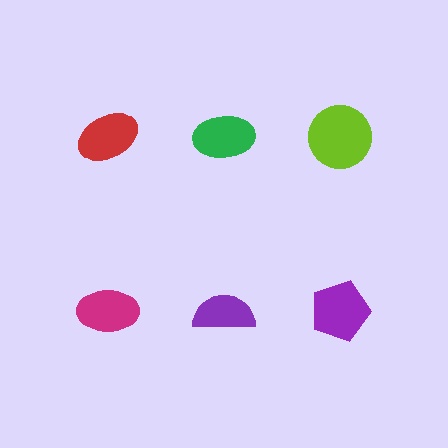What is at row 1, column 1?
A red ellipse.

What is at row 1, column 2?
A green ellipse.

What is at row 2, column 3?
A purple pentagon.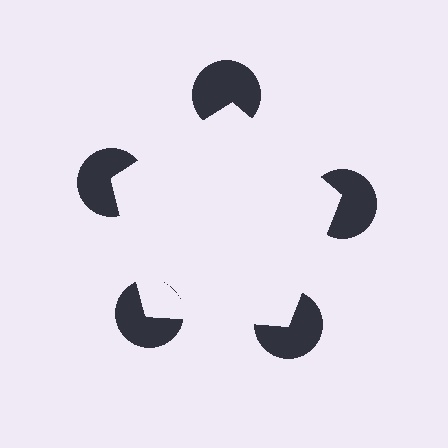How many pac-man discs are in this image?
There are 5 — one at each vertex of the illusory pentagon.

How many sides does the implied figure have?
5 sides.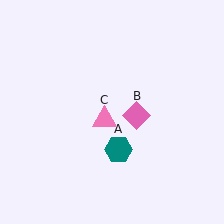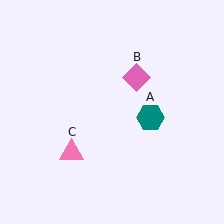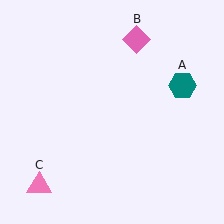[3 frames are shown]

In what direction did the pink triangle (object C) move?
The pink triangle (object C) moved down and to the left.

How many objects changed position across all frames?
3 objects changed position: teal hexagon (object A), pink diamond (object B), pink triangle (object C).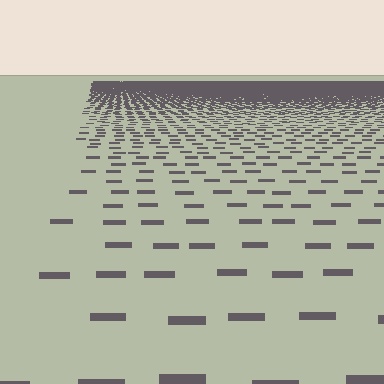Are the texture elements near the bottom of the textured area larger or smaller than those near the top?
Larger. Near the bottom, elements are closer to the viewer and appear at a bigger on-screen size.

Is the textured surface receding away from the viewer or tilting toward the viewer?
The surface is receding away from the viewer. Texture elements get smaller and denser toward the top.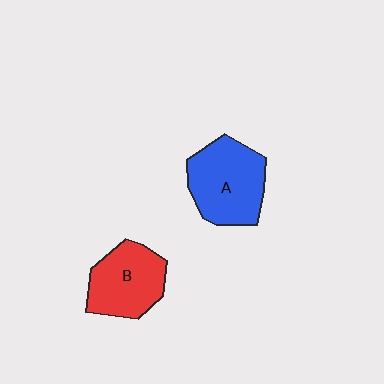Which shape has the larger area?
Shape A (blue).